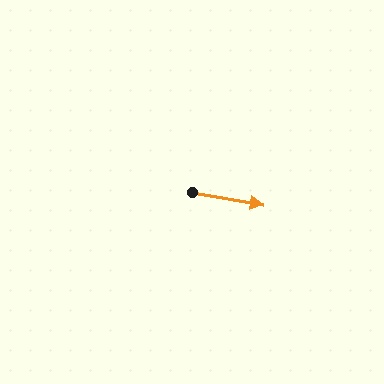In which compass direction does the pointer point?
East.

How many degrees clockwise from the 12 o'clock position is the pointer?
Approximately 100 degrees.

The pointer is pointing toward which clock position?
Roughly 3 o'clock.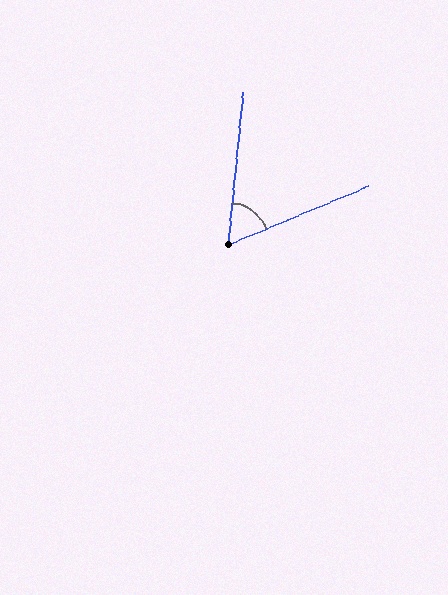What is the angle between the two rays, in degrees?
Approximately 61 degrees.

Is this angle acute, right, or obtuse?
It is acute.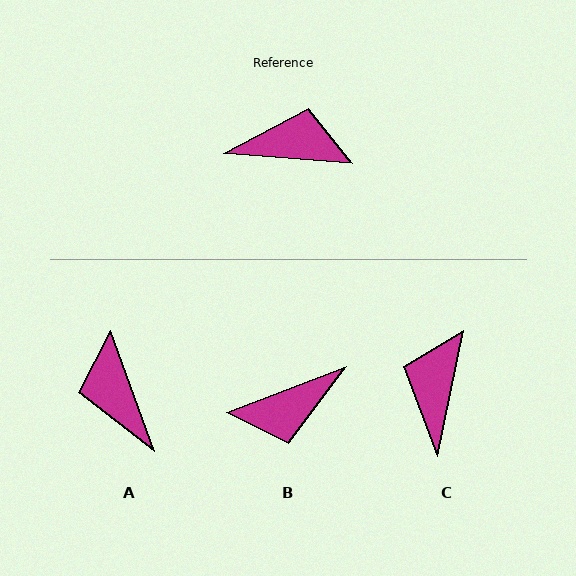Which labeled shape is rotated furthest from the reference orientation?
B, about 155 degrees away.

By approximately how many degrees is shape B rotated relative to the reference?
Approximately 155 degrees clockwise.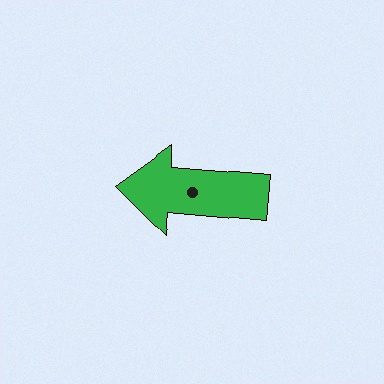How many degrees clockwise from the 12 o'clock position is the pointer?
Approximately 275 degrees.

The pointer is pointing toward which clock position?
Roughly 9 o'clock.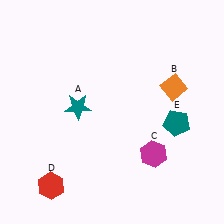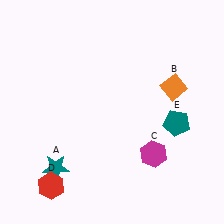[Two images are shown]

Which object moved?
The teal star (A) moved down.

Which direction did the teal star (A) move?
The teal star (A) moved down.